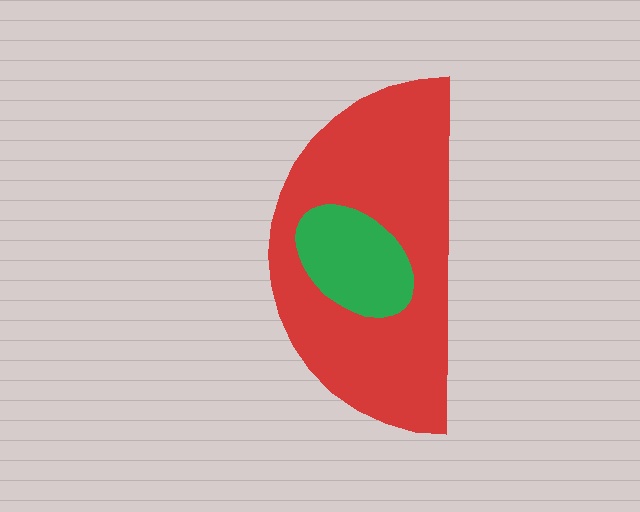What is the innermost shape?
The green ellipse.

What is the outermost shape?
The red semicircle.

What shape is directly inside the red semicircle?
The green ellipse.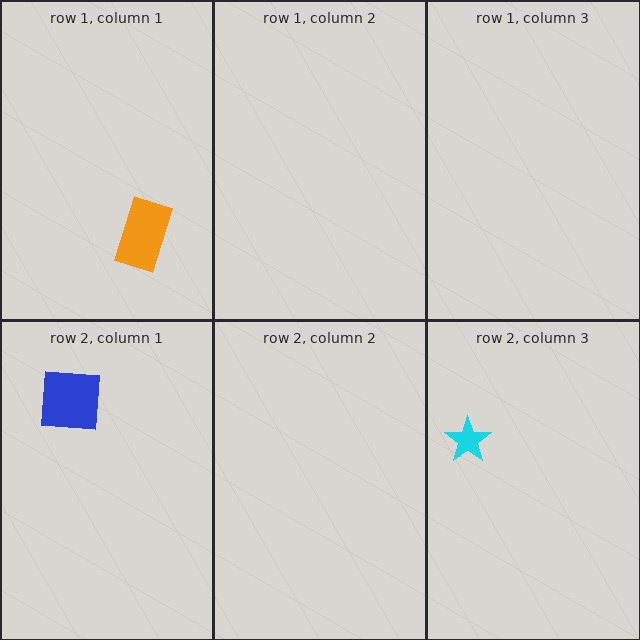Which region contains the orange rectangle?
The row 1, column 1 region.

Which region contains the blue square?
The row 2, column 1 region.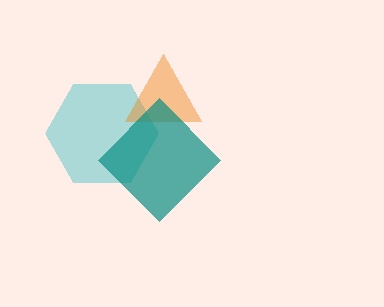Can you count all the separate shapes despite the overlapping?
Yes, there are 3 separate shapes.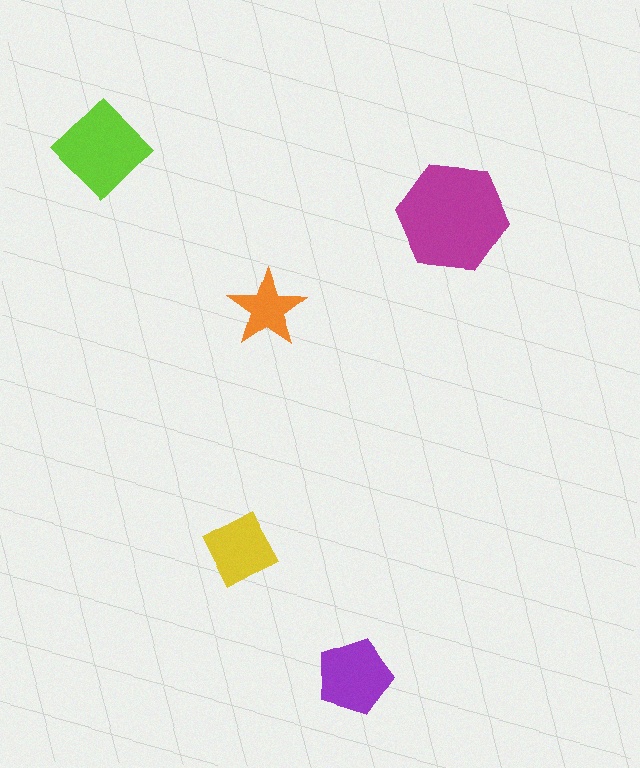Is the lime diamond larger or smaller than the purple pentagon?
Larger.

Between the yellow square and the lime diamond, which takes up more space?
The lime diamond.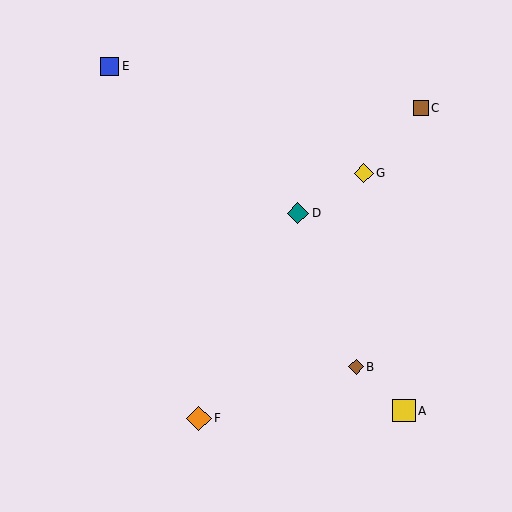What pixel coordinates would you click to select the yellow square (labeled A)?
Click at (404, 411) to select the yellow square A.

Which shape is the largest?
The orange diamond (labeled F) is the largest.